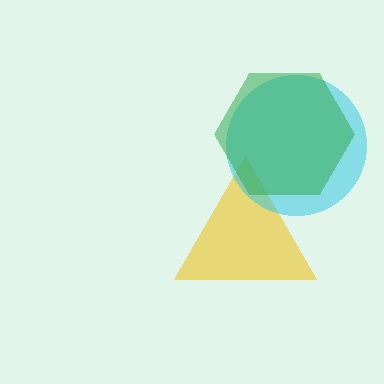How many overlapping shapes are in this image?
There are 3 overlapping shapes in the image.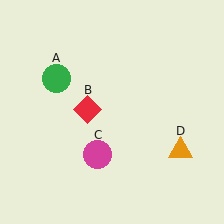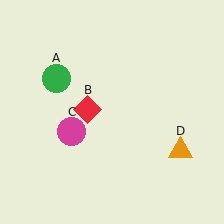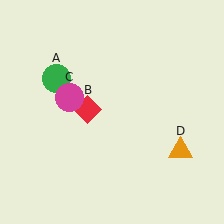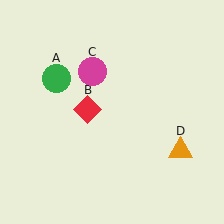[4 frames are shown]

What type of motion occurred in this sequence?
The magenta circle (object C) rotated clockwise around the center of the scene.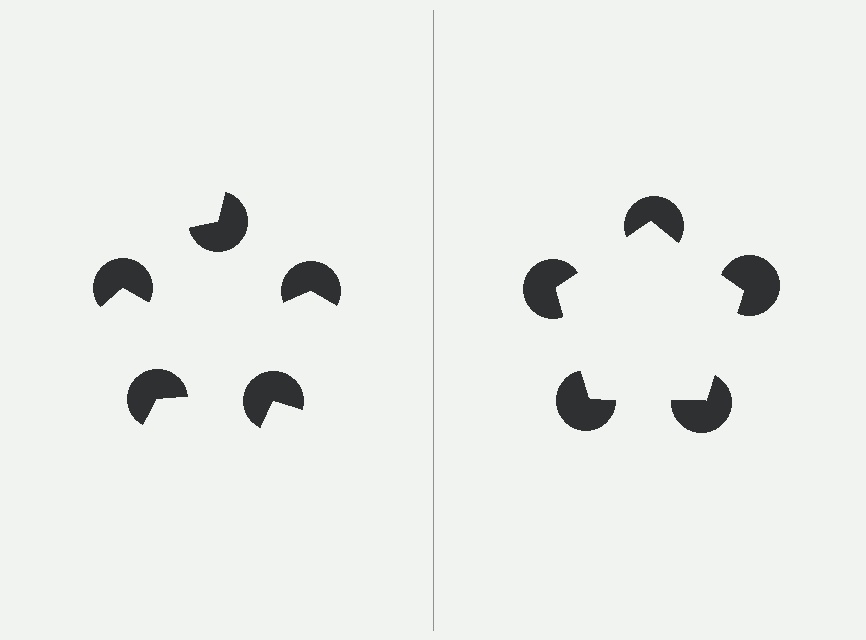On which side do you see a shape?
An illusory pentagon appears on the right side. On the left side the wedge cuts are rotated, so no coherent shape forms.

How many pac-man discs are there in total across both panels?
10 — 5 on each side.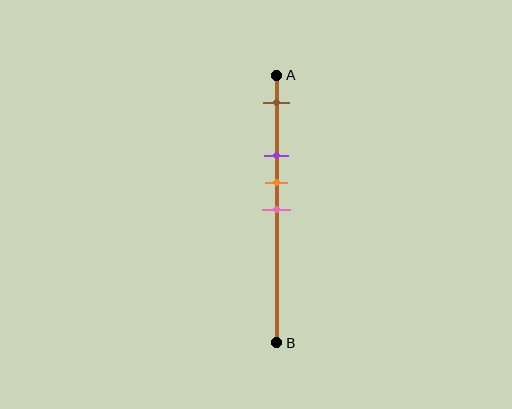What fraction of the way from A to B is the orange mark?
The orange mark is approximately 40% (0.4) of the way from A to B.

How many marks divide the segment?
There are 4 marks dividing the segment.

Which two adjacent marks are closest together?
The orange and pink marks are the closest adjacent pair.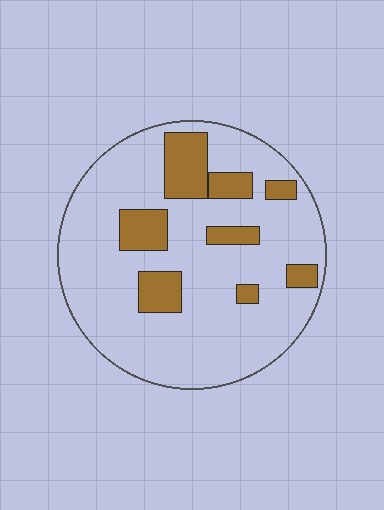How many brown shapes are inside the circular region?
8.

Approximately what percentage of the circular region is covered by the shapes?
Approximately 20%.